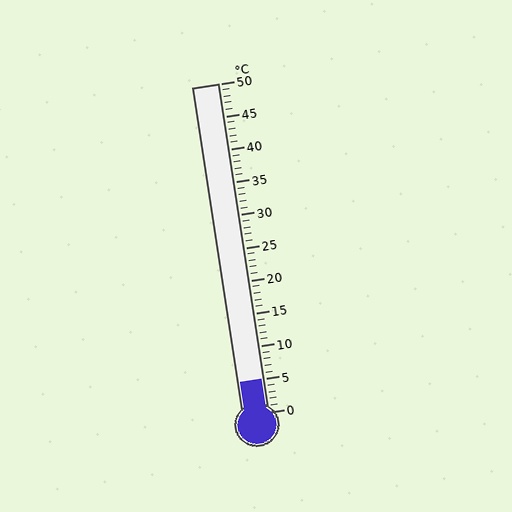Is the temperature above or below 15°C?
The temperature is below 15°C.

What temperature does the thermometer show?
The thermometer shows approximately 5°C.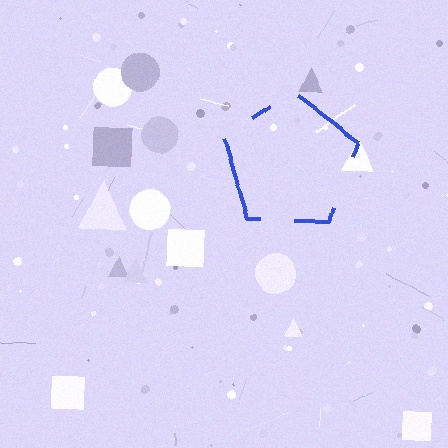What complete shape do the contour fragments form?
The contour fragments form a pentagon.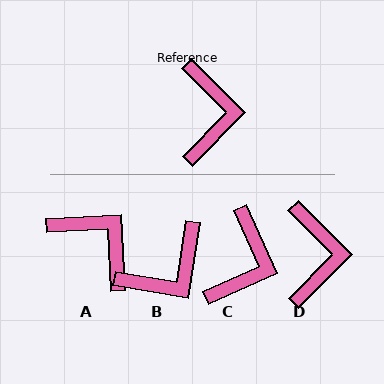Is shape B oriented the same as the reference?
No, it is off by about 55 degrees.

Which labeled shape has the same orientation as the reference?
D.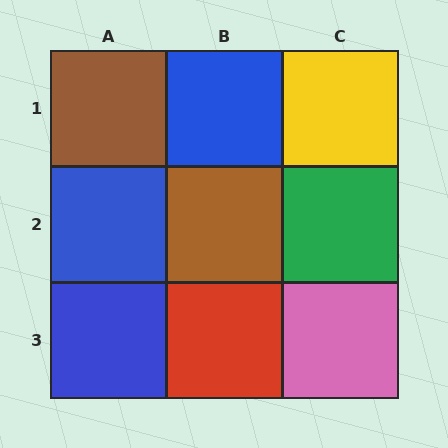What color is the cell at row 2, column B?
Brown.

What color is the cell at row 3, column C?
Pink.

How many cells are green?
1 cell is green.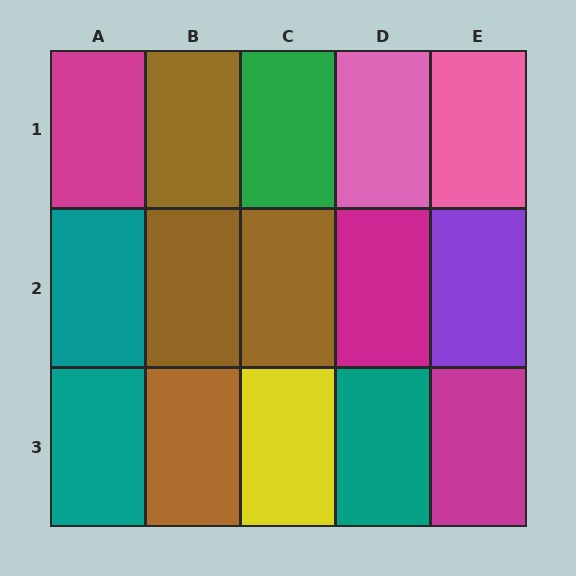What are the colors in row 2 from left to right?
Teal, brown, brown, magenta, purple.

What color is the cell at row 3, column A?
Teal.